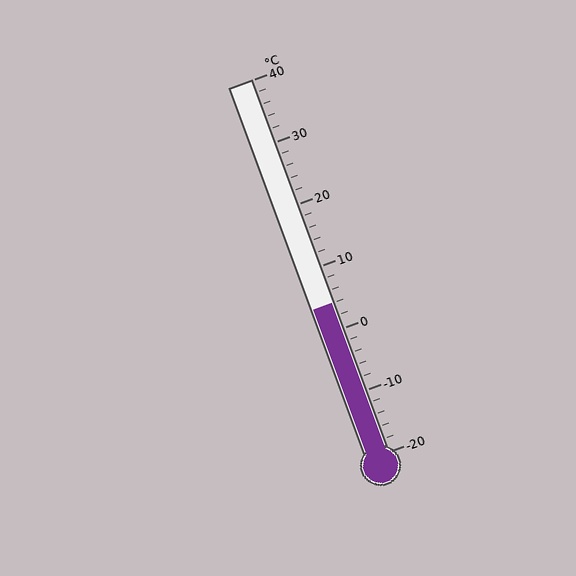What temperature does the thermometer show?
The thermometer shows approximately 4°C.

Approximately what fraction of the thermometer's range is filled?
The thermometer is filled to approximately 40% of its range.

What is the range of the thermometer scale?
The thermometer scale ranges from -20°C to 40°C.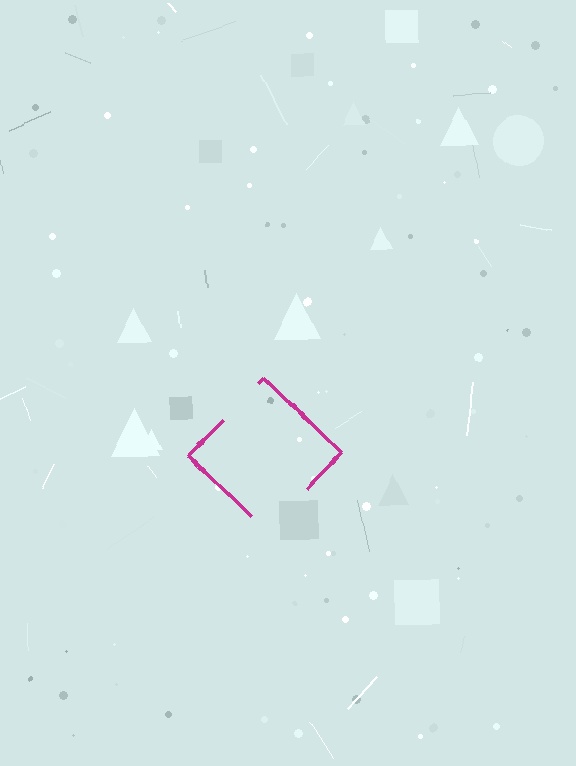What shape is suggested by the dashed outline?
The dashed outline suggests a diamond.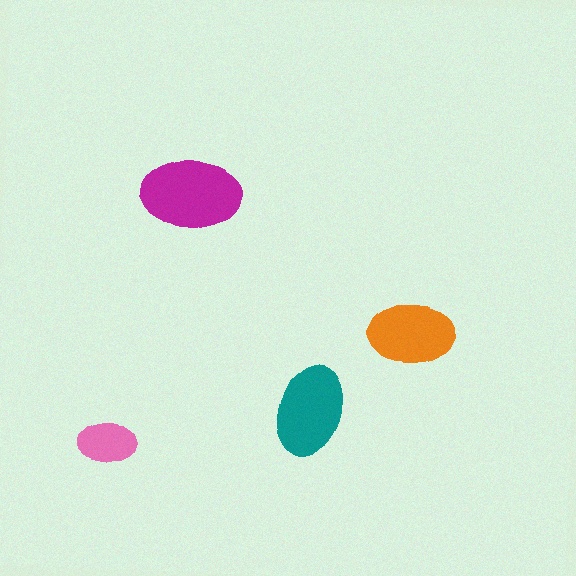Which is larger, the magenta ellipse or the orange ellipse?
The magenta one.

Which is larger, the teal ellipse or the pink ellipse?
The teal one.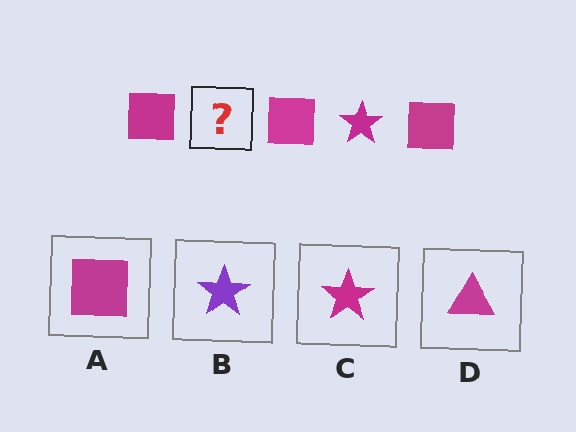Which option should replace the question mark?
Option C.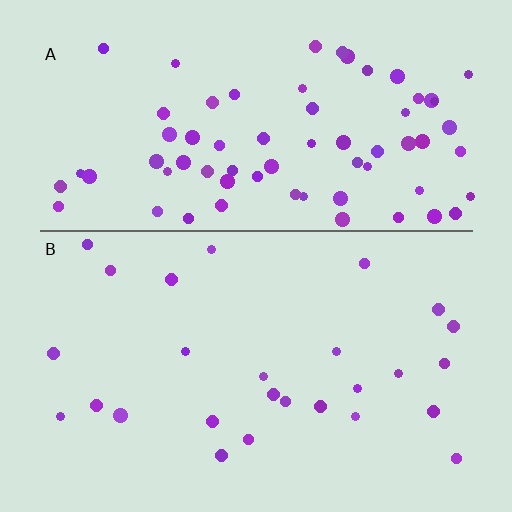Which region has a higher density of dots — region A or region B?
A (the top).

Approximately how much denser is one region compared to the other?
Approximately 2.7× — region A over region B.